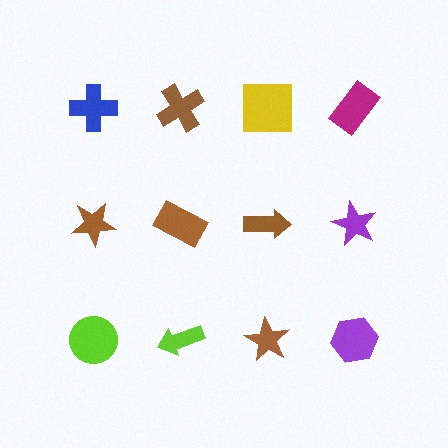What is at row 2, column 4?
A purple star.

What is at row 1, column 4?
A magenta rectangle.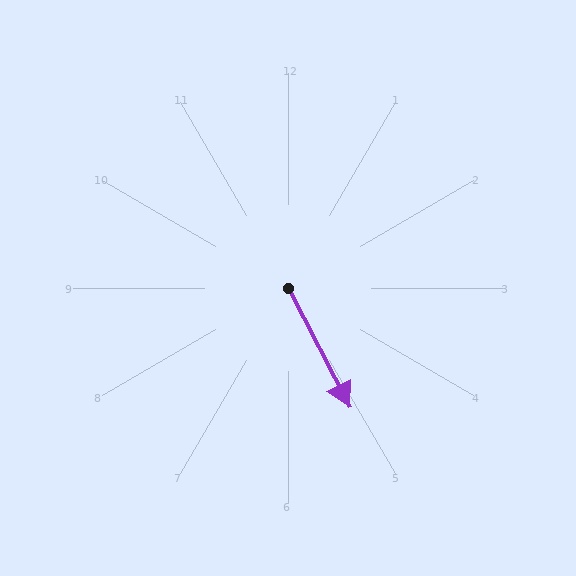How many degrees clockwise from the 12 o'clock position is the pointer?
Approximately 153 degrees.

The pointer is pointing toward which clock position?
Roughly 5 o'clock.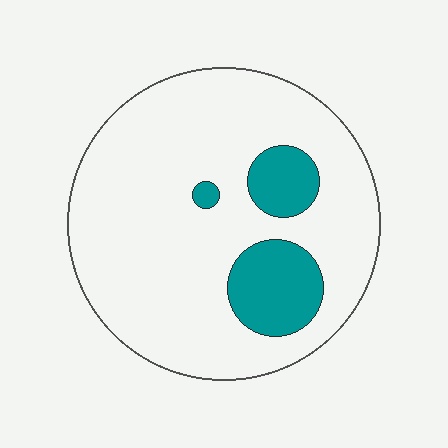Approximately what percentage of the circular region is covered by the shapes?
Approximately 15%.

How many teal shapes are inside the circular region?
3.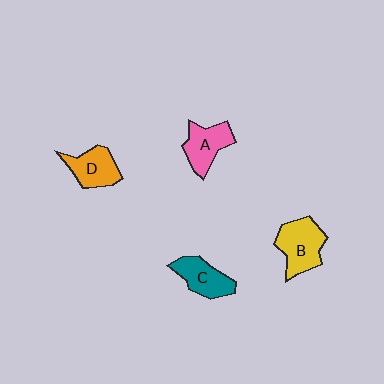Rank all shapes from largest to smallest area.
From largest to smallest: B (yellow), A (pink), D (orange), C (teal).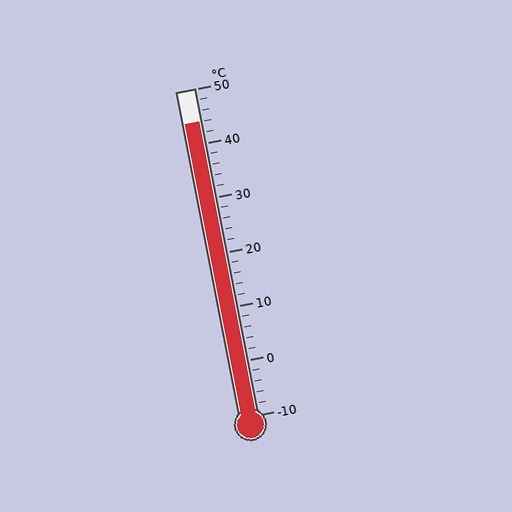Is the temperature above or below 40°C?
The temperature is above 40°C.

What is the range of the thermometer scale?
The thermometer scale ranges from -10°C to 50°C.